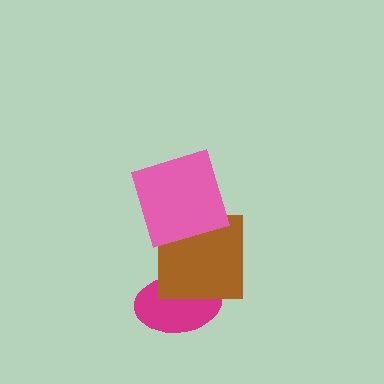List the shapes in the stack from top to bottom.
From top to bottom: the pink square, the brown square, the magenta ellipse.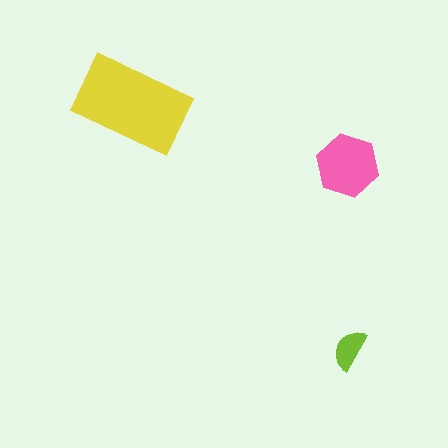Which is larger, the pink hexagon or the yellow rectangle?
The yellow rectangle.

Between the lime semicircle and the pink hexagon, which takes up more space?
The pink hexagon.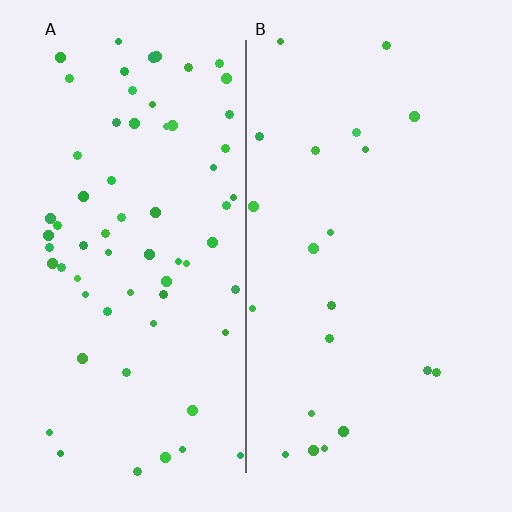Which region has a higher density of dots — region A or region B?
A (the left).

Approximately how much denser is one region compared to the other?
Approximately 3.1× — region A over region B.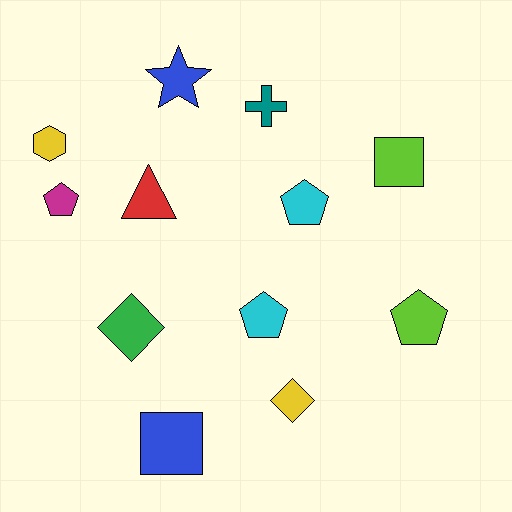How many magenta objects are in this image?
There is 1 magenta object.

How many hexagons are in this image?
There is 1 hexagon.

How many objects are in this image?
There are 12 objects.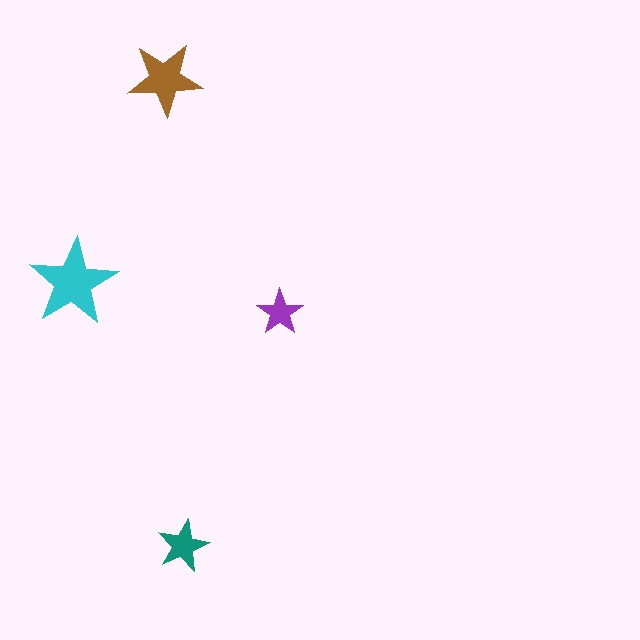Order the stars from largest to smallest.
the cyan one, the brown one, the teal one, the purple one.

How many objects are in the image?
There are 4 objects in the image.